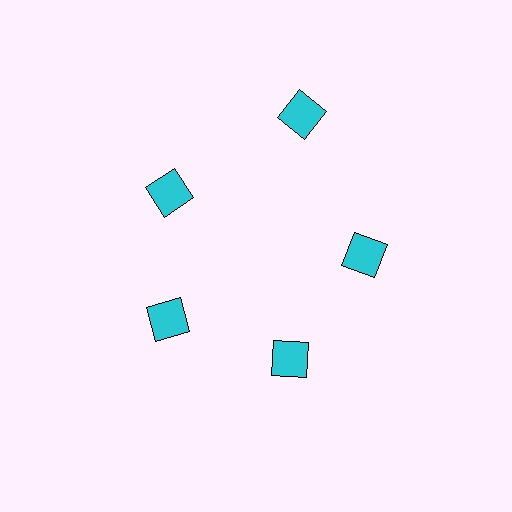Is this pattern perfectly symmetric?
No. The 5 cyan squares are arranged in a ring, but one element near the 1 o'clock position is pushed outward from the center, breaking the 5-fold rotational symmetry.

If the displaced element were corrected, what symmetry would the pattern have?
It would have 5-fold rotational symmetry — the pattern would map onto itself every 72 degrees.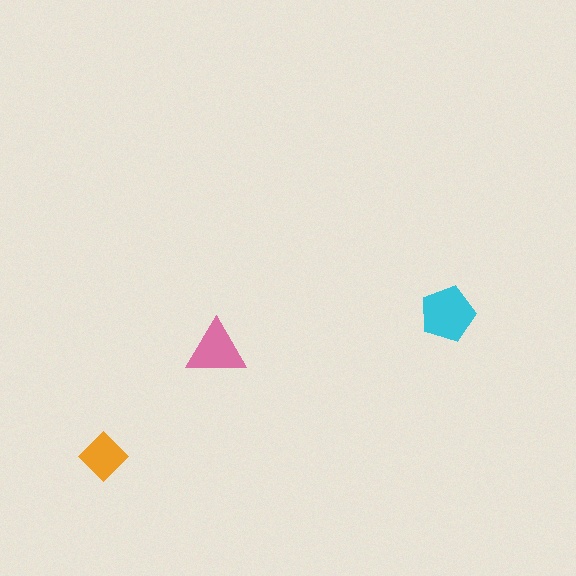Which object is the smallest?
The orange diamond.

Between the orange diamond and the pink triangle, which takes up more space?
The pink triangle.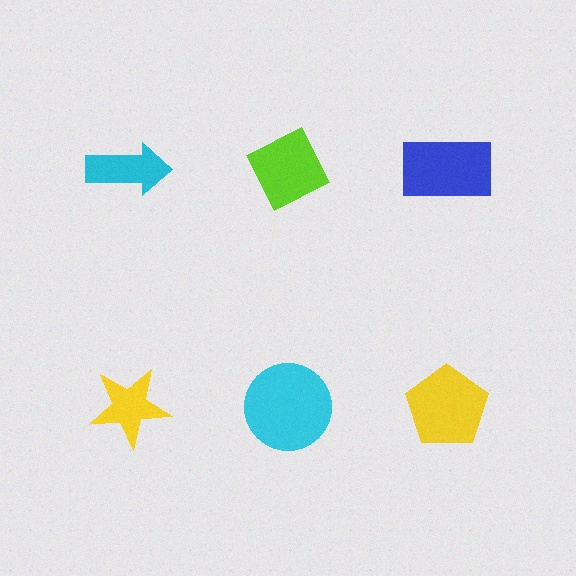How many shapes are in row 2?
3 shapes.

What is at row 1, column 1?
A cyan arrow.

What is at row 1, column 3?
A blue rectangle.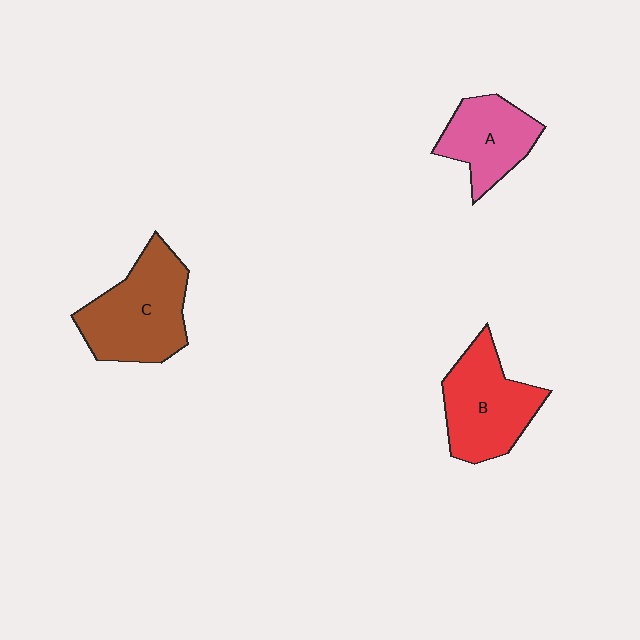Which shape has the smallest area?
Shape A (pink).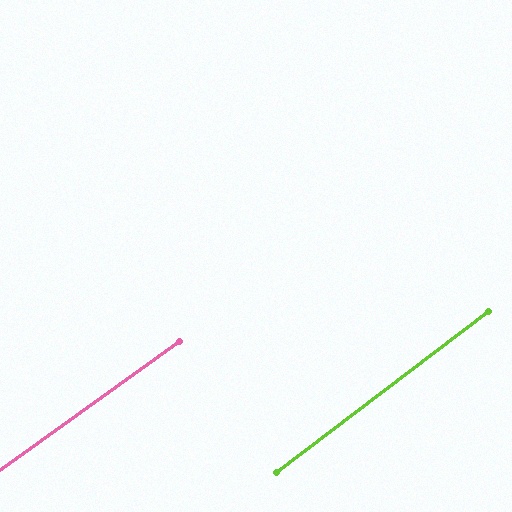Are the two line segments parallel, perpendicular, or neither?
Parallel — their directions differ by only 1.7°.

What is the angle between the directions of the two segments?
Approximately 2 degrees.